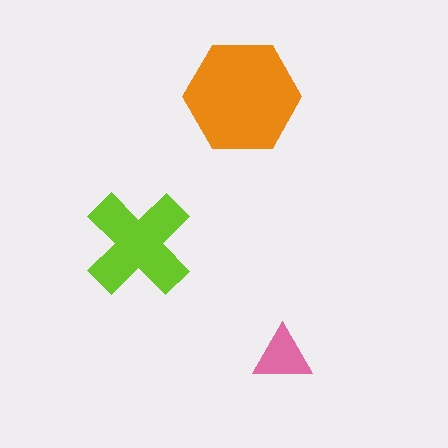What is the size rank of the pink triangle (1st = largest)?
3rd.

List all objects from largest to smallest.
The orange hexagon, the lime cross, the pink triangle.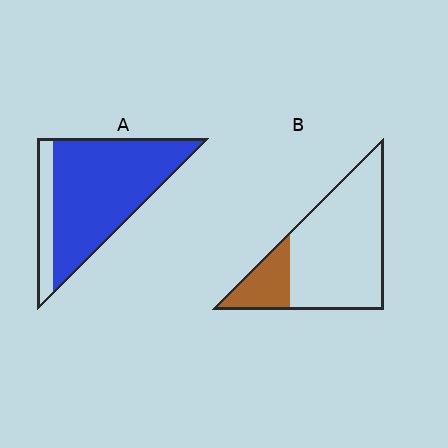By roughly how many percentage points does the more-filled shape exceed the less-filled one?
By roughly 60 percentage points (A over B).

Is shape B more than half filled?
No.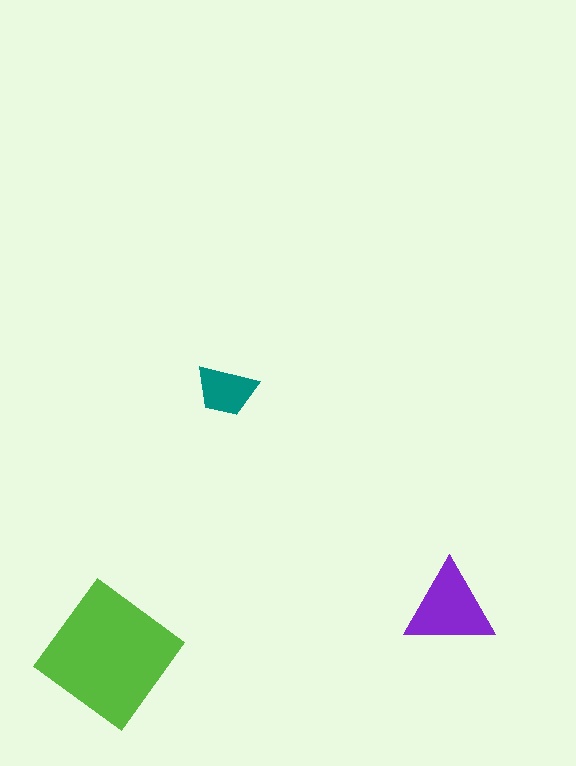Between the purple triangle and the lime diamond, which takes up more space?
The lime diamond.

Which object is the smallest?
The teal trapezoid.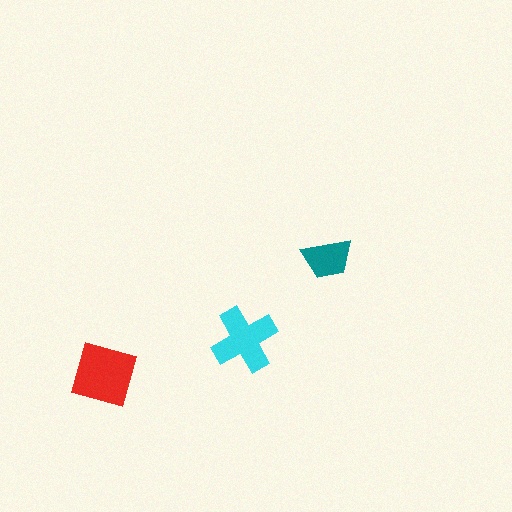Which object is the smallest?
The teal trapezoid.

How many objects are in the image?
There are 3 objects in the image.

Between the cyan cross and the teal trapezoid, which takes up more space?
The cyan cross.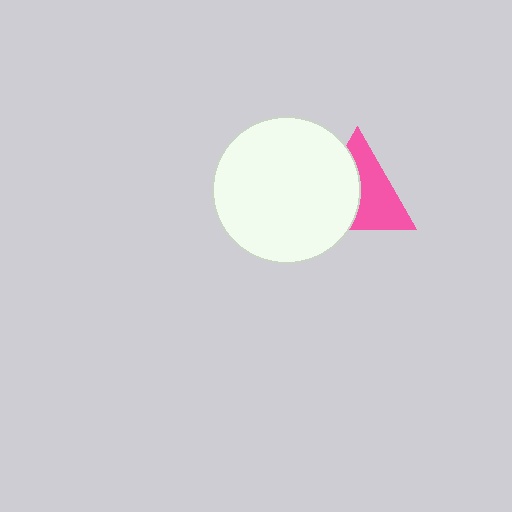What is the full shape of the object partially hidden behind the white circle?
The partially hidden object is a pink triangle.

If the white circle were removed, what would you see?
You would see the complete pink triangle.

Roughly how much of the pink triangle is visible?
About half of it is visible (roughly 53%).